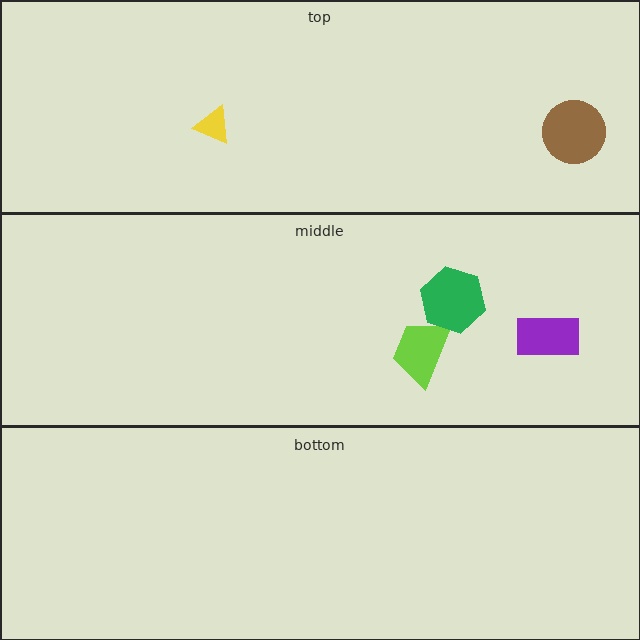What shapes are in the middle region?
The lime trapezoid, the purple rectangle, the green hexagon.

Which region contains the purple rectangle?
The middle region.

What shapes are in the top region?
The yellow triangle, the brown circle.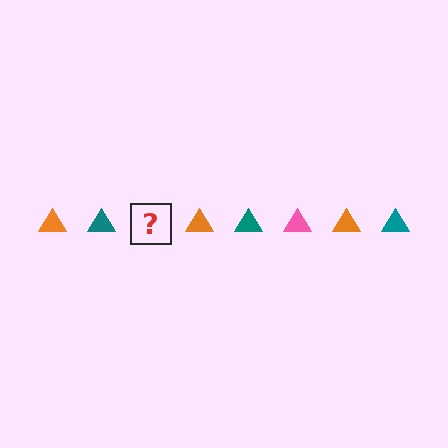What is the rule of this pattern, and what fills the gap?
The rule is that the pattern cycles through orange, teal, pink triangles. The gap should be filled with a pink triangle.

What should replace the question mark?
The question mark should be replaced with a pink triangle.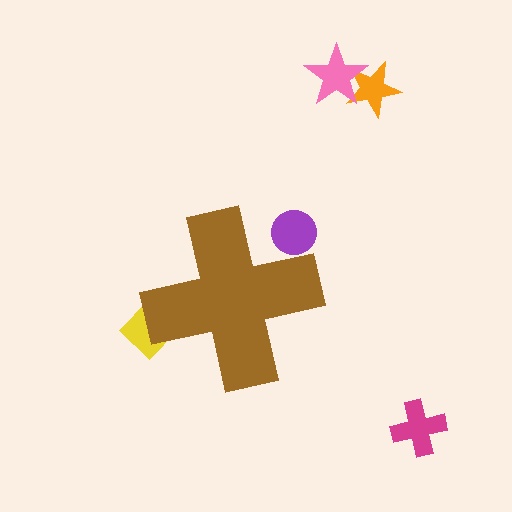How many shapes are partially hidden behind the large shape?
2 shapes are partially hidden.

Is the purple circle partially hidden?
Yes, the purple circle is partially hidden behind the brown cross.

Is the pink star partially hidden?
No, the pink star is fully visible.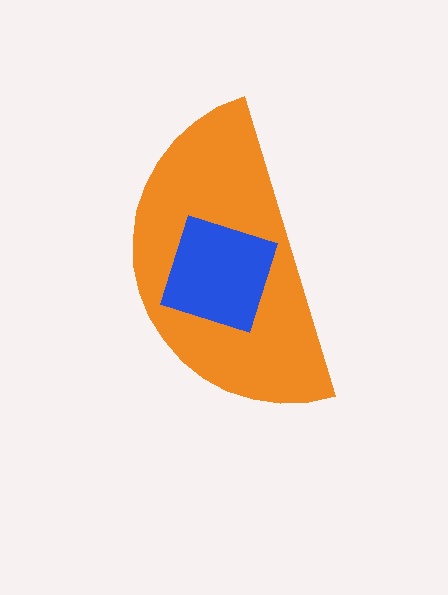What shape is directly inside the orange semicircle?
The blue diamond.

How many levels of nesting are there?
2.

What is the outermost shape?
The orange semicircle.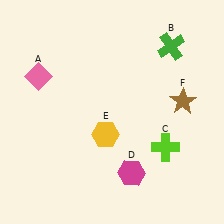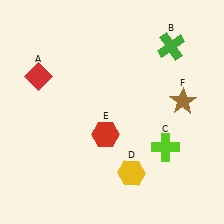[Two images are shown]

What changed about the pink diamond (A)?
In Image 1, A is pink. In Image 2, it changed to red.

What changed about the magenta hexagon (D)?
In Image 1, D is magenta. In Image 2, it changed to yellow.